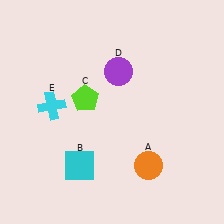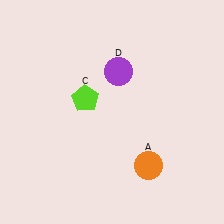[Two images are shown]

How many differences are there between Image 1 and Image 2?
There are 2 differences between the two images.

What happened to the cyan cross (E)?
The cyan cross (E) was removed in Image 2. It was in the top-left area of Image 1.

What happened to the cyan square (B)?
The cyan square (B) was removed in Image 2. It was in the bottom-left area of Image 1.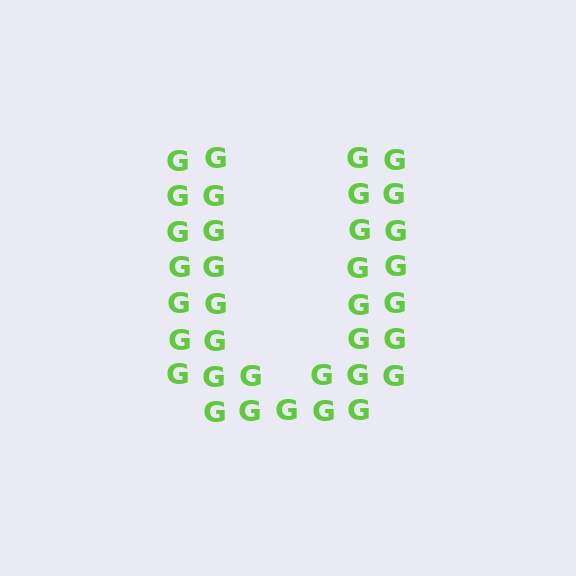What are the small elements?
The small elements are letter G's.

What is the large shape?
The large shape is the letter U.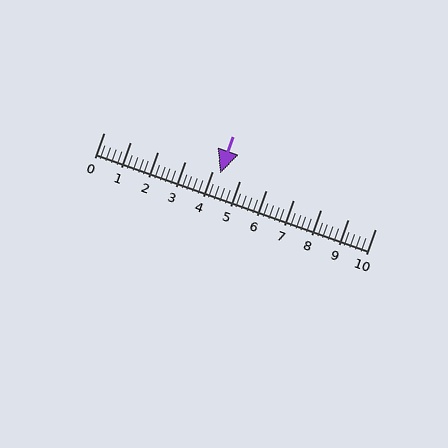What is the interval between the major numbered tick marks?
The major tick marks are spaced 1 units apart.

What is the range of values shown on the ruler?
The ruler shows values from 0 to 10.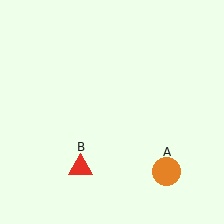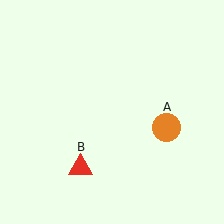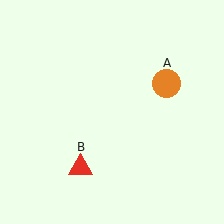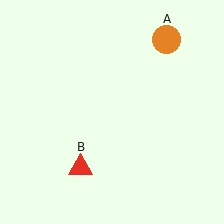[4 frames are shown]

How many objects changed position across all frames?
1 object changed position: orange circle (object A).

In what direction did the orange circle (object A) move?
The orange circle (object A) moved up.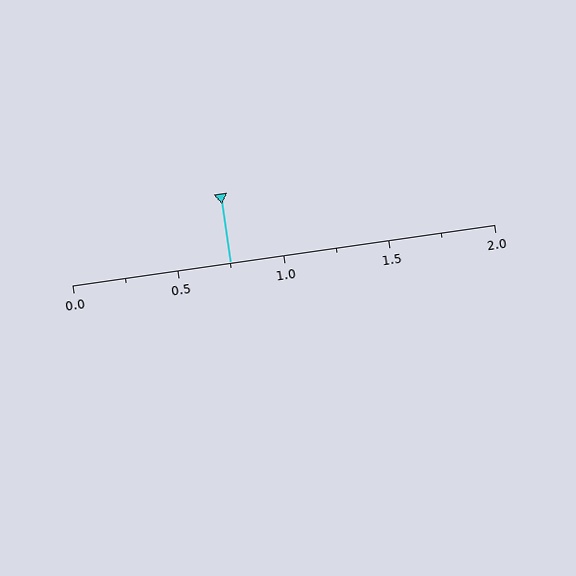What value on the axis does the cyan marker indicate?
The marker indicates approximately 0.75.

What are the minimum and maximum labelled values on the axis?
The axis runs from 0.0 to 2.0.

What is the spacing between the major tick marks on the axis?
The major ticks are spaced 0.5 apart.